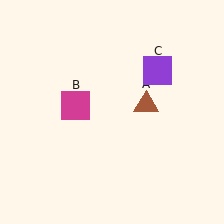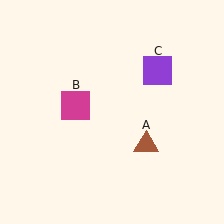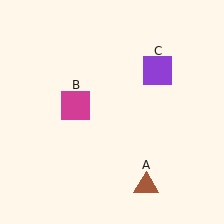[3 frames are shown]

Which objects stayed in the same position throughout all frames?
Magenta square (object B) and purple square (object C) remained stationary.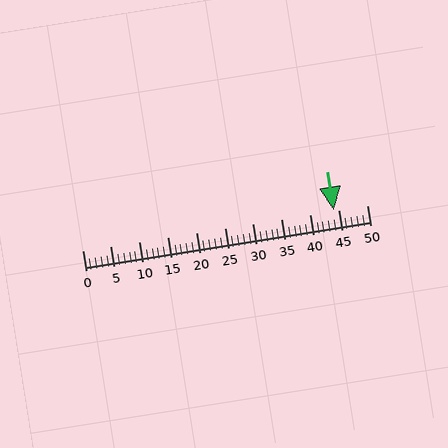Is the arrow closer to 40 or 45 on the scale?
The arrow is closer to 45.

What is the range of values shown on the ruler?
The ruler shows values from 0 to 50.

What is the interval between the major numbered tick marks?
The major tick marks are spaced 5 units apart.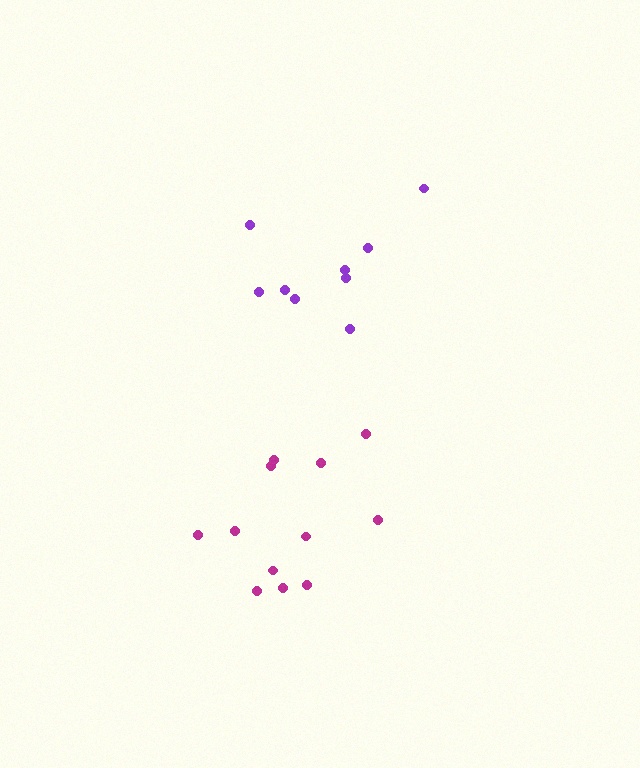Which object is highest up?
The purple cluster is topmost.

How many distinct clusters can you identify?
There are 2 distinct clusters.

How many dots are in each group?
Group 1: 12 dots, Group 2: 9 dots (21 total).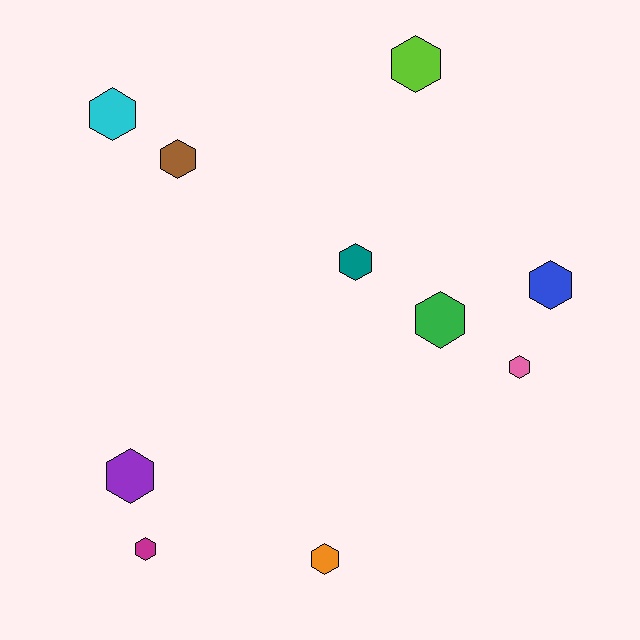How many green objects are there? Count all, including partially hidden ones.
There is 1 green object.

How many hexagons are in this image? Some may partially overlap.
There are 10 hexagons.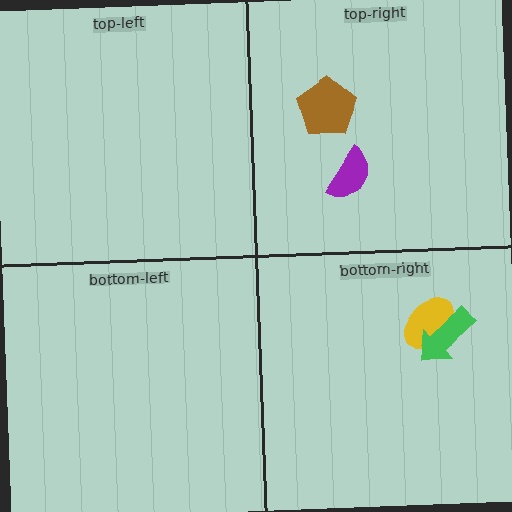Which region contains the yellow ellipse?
The bottom-right region.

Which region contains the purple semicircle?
The top-right region.